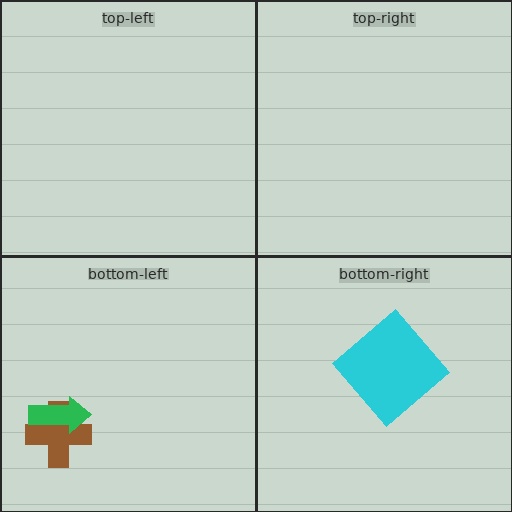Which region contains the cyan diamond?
The bottom-right region.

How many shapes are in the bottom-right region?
1.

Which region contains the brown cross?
The bottom-left region.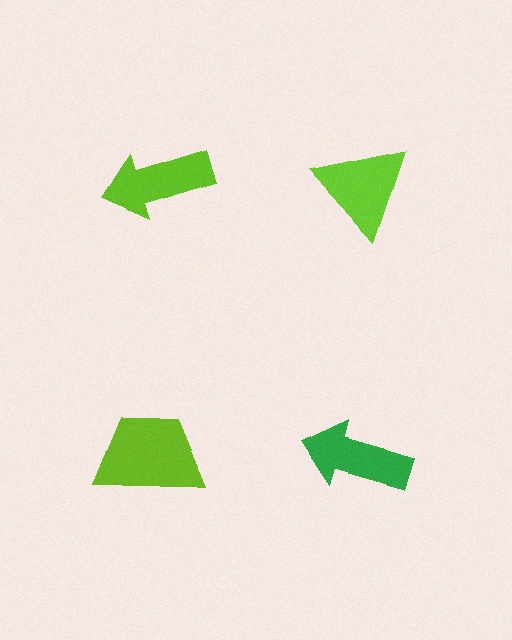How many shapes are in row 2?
2 shapes.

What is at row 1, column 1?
A lime arrow.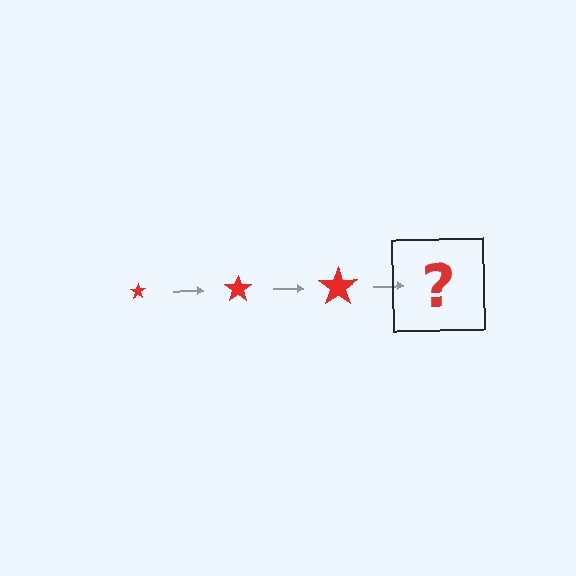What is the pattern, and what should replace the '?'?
The pattern is that the star gets progressively larger each step. The '?' should be a red star, larger than the previous one.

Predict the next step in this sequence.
The next step is a red star, larger than the previous one.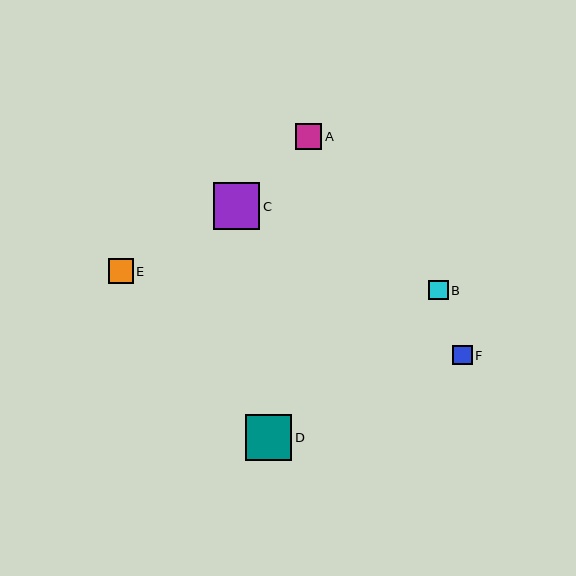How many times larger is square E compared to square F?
Square E is approximately 1.3 times the size of square F.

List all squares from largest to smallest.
From largest to smallest: C, D, A, E, B, F.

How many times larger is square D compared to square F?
Square D is approximately 2.4 times the size of square F.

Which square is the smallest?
Square F is the smallest with a size of approximately 19 pixels.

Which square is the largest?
Square C is the largest with a size of approximately 47 pixels.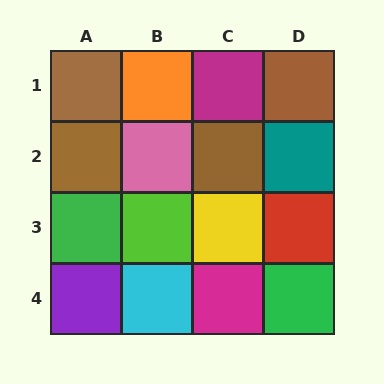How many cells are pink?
1 cell is pink.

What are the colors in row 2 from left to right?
Brown, pink, brown, teal.